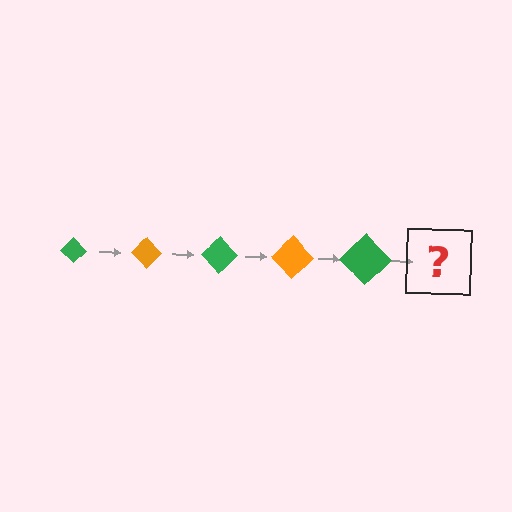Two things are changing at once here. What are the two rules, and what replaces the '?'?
The two rules are that the diamond grows larger each step and the color cycles through green and orange. The '?' should be an orange diamond, larger than the previous one.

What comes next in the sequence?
The next element should be an orange diamond, larger than the previous one.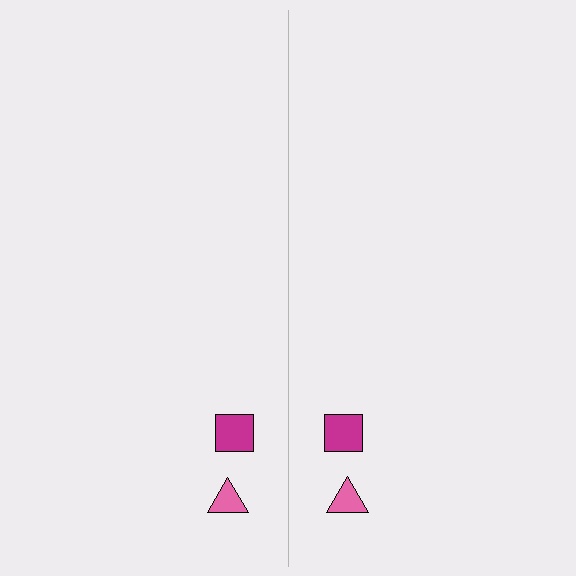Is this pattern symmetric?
Yes, this pattern has bilateral (reflection) symmetry.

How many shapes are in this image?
There are 4 shapes in this image.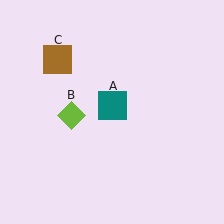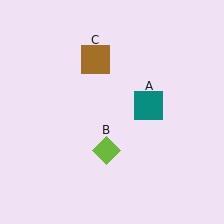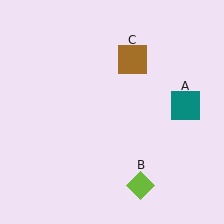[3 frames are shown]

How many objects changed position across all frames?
3 objects changed position: teal square (object A), lime diamond (object B), brown square (object C).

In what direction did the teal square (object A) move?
The teal square (object A) moved right.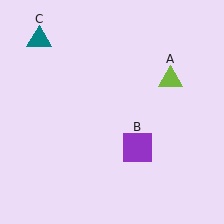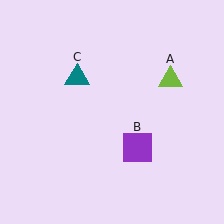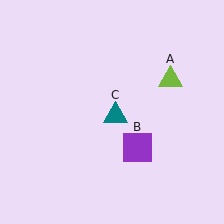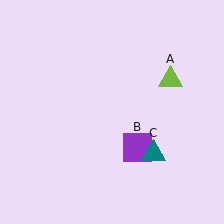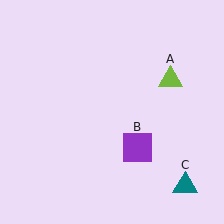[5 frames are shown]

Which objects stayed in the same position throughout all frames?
Lime triangle (object A) and purple square (object B) remained stationary.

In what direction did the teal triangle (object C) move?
The teal triangle (object C) moved down and to the right.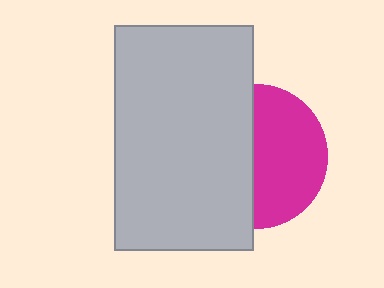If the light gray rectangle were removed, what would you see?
You would see the complete magenta circle.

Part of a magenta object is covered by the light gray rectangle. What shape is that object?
It is a circle.